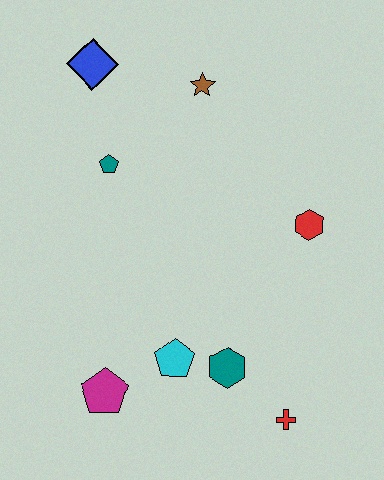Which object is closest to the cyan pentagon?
The teal hexagon is closest to the cyan pentagon.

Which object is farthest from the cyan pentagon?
The blue diamond is farthest from the cyan pentagon.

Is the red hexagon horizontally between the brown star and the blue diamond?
No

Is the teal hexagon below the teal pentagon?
Yes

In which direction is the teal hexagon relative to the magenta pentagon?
The teal hexagon is to the right of the magenta pentagon.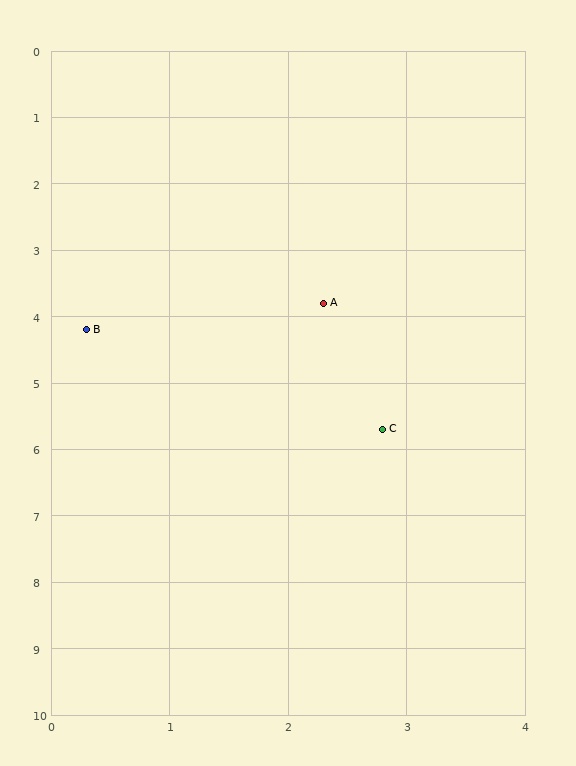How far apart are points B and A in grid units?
Points B and A are about 2.0 grid units apart.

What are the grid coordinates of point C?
Point C is at approximately (2.8, 5.7).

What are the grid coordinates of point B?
Point B is at approximately (0.3, 4.2).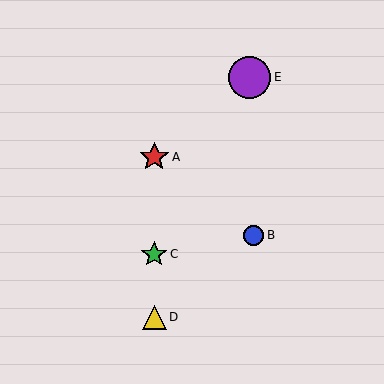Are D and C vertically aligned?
Yes, both are at x≈154.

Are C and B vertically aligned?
No, C is at x≈154 and B is at x≈253.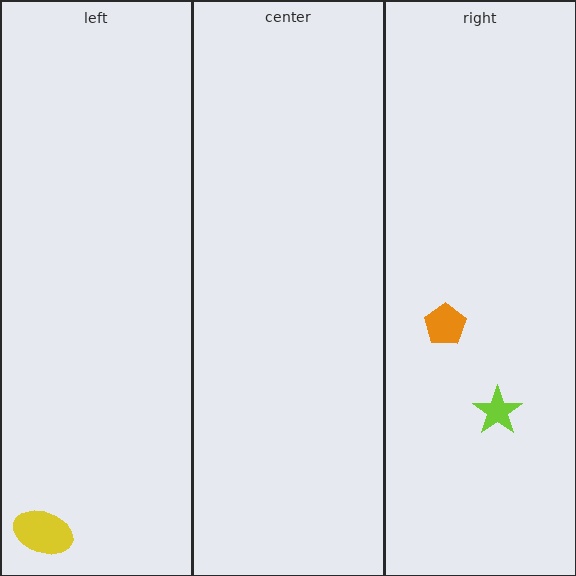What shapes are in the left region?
The yellow ellipse.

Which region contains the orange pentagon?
The right region.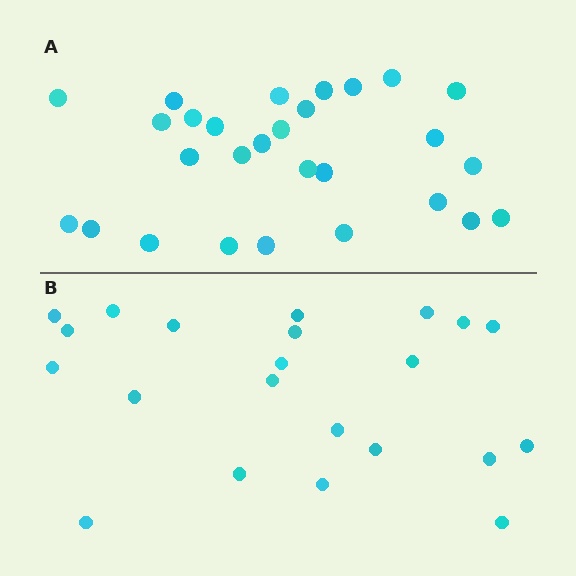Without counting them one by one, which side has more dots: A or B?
Region A (the top region) has more dots.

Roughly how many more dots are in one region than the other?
Region A has about 6 more dots than region B.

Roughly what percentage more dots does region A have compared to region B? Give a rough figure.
About 25% more.